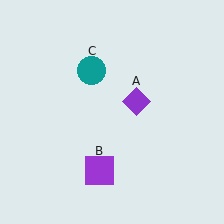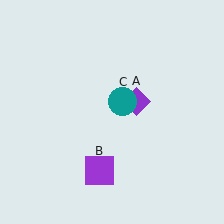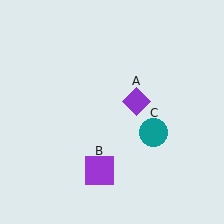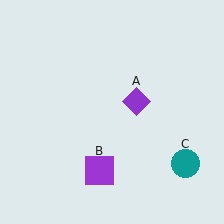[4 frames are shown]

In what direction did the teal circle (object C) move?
The teal circle (object C) moved down and to the right.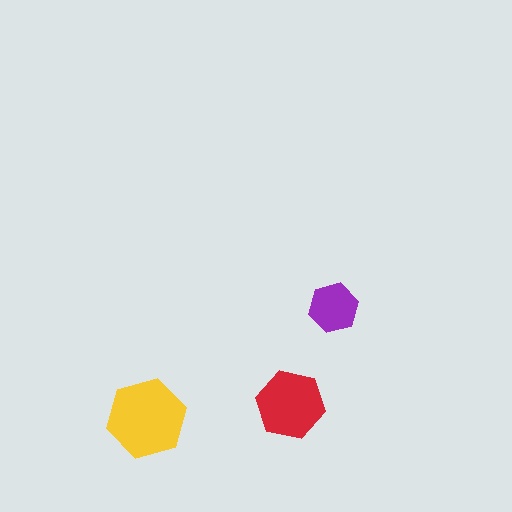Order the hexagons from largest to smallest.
the yellow one, the red one, the purple one.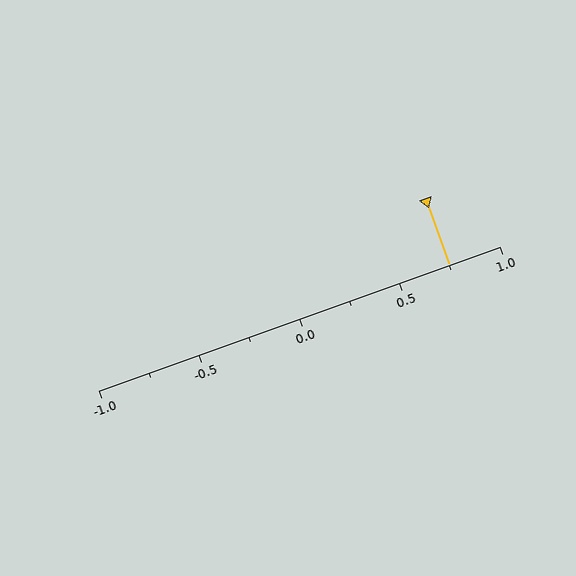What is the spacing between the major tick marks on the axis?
The major ticks are spaced 0.5 apart.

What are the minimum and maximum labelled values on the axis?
The axis runs from -1.0 to 1.0.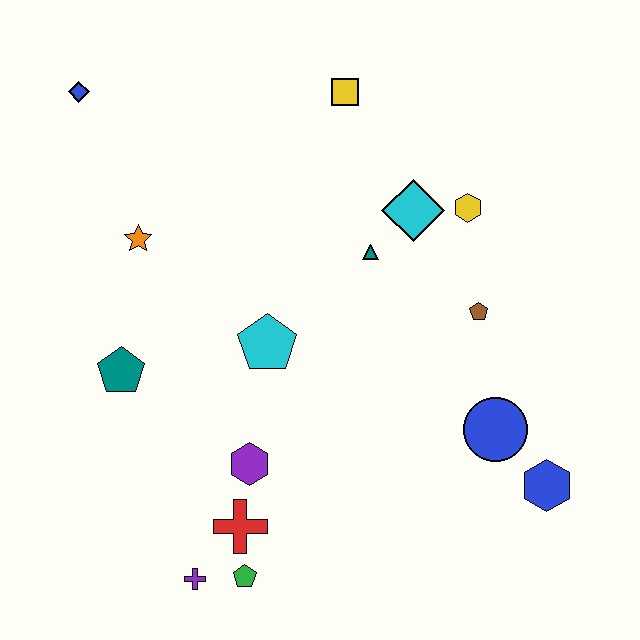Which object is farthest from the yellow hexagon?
The purple cross is farthest from the yellow hexagon.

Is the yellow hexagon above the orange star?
Yes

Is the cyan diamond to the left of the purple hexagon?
No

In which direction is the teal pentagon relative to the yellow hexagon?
The teal pentagon is to the left of the yellow hexagon.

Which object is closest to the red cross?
The green pentagon is closest to the red cross.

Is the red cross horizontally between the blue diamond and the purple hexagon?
Yes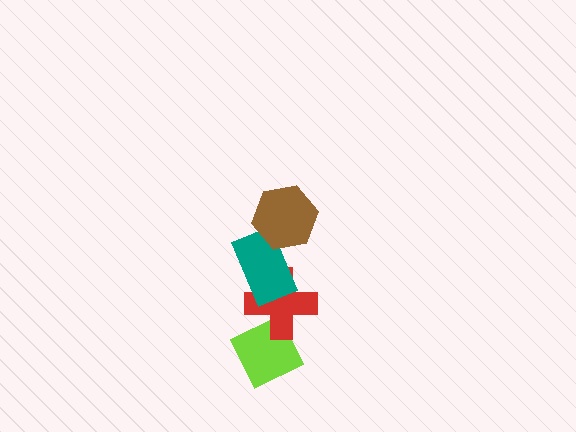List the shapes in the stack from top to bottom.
From top to bottom: the brown hexagon, the teal rectangle, the red cross, the lime diamond.